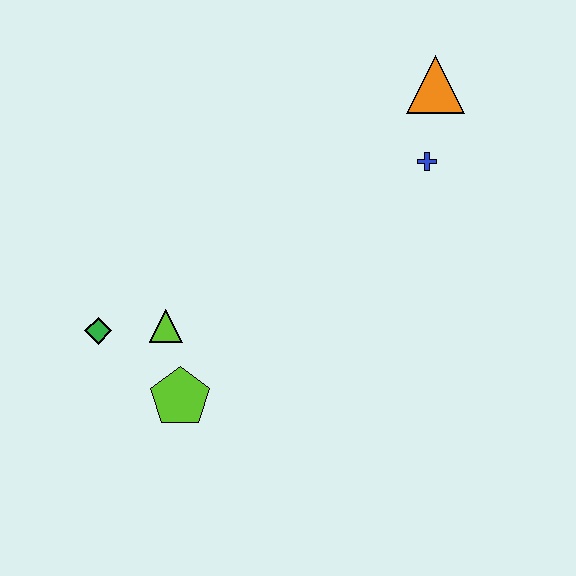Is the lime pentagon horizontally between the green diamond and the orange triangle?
Yes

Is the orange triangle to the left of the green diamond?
No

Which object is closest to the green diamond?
The lime triangle is closest to the green diamond.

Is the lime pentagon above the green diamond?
No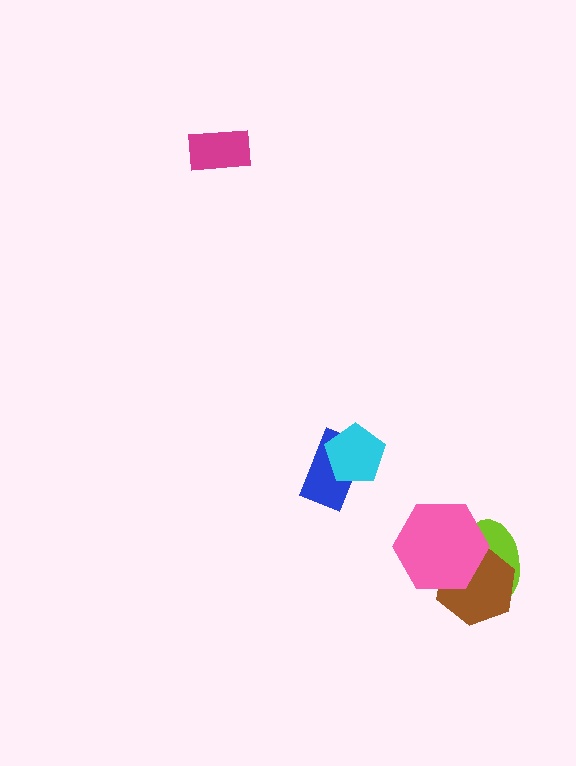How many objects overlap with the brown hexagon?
2 objects overlap with the brown hexagon.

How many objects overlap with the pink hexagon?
2 objects overlap with the pink hexagon.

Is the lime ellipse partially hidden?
Yes, it is partially covered by another shape.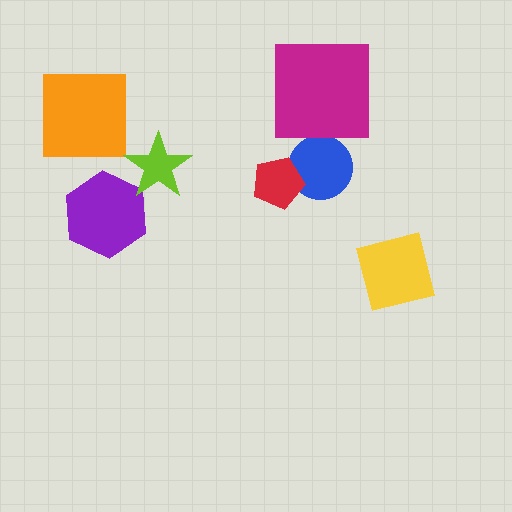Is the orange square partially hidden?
No, no other shape covers it.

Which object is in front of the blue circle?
The red pentagon is in front of the blue circle.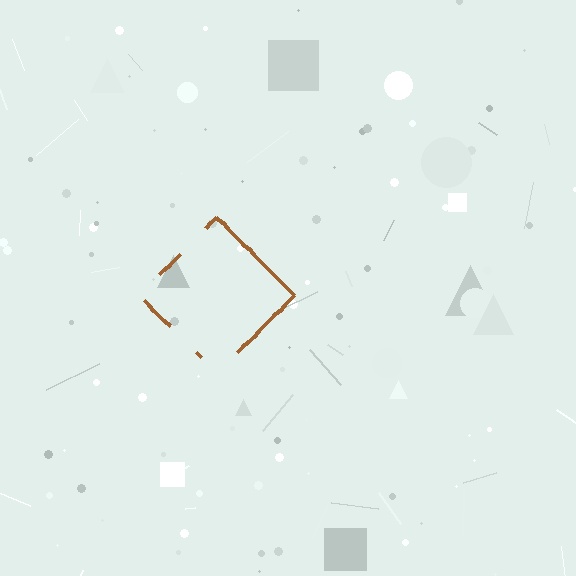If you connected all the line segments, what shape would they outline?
They would outline a diamond.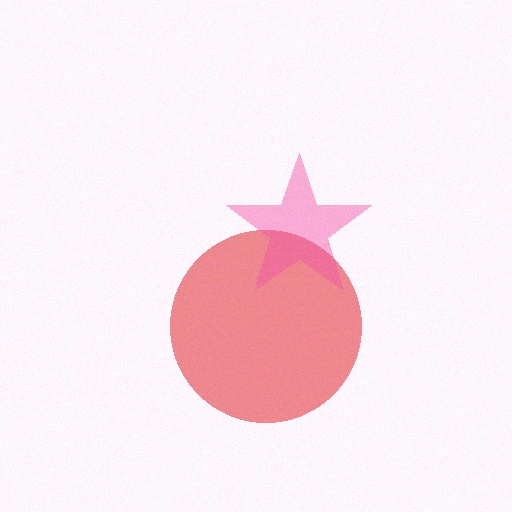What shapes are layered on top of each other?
The layered shapes are: a red circle, a pink star.